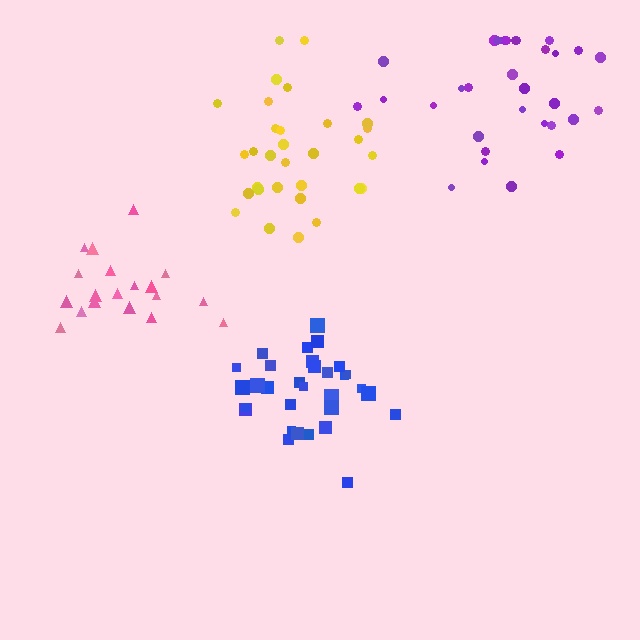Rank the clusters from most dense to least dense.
blue, pink, yellow, purple.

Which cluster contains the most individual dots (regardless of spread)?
Yellow (31).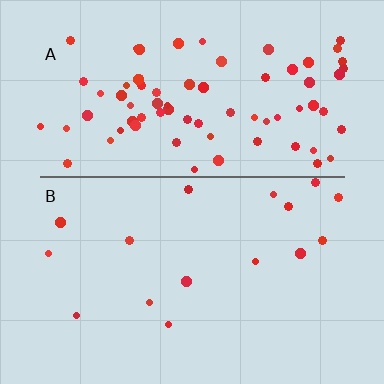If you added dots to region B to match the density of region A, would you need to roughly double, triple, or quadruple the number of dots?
Approximately quadruple.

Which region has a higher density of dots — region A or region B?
A (the top).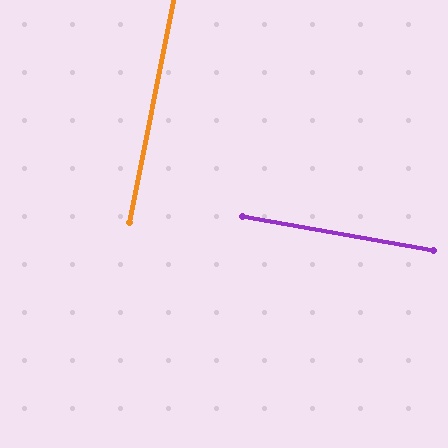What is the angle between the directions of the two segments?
Approximately 89 degrees.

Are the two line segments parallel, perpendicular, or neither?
Perpendicular — they meet at approximately 89°.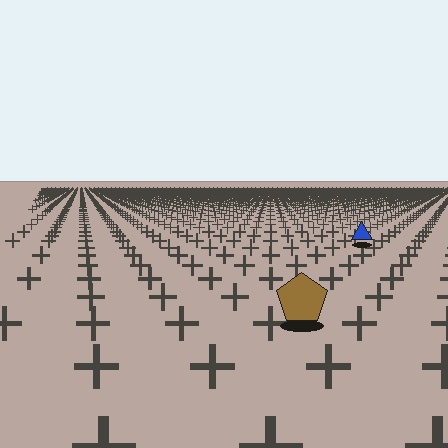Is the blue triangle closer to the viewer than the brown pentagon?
No. The brown pentagon is closer — you can tell from the texture gradient: the ground texture is coarser near it.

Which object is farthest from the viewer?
The blue triangle is farthest from the viewer. It appears smaller and the ground texture around it is denser.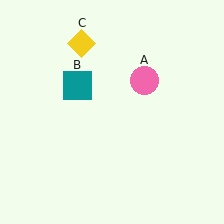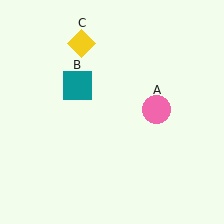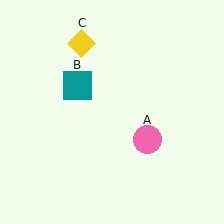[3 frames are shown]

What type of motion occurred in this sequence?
The pink circle (object A) rotated clockwise around the center of the scene.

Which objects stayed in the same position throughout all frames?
Teal square (object B) and yellow diamond (object C) remained stationary.